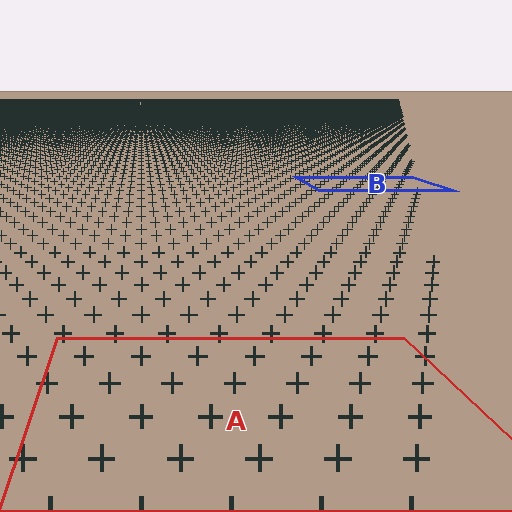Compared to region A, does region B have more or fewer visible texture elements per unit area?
Region B has more texture elements per unit area — they are packed more densely because it is farther away.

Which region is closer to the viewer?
Region A is closer. The texture elements there are larger and more spread out.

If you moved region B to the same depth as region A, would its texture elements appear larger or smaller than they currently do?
They would appear larger. At a closer depth, the same texture elements are projected at a bigger on-screen size.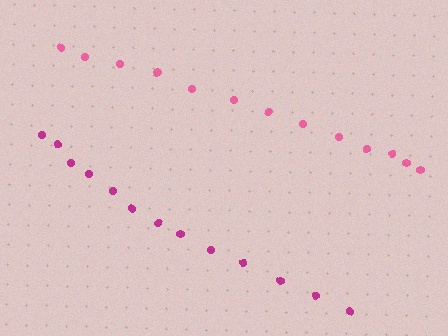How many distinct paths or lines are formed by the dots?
There are 2 distinct paths.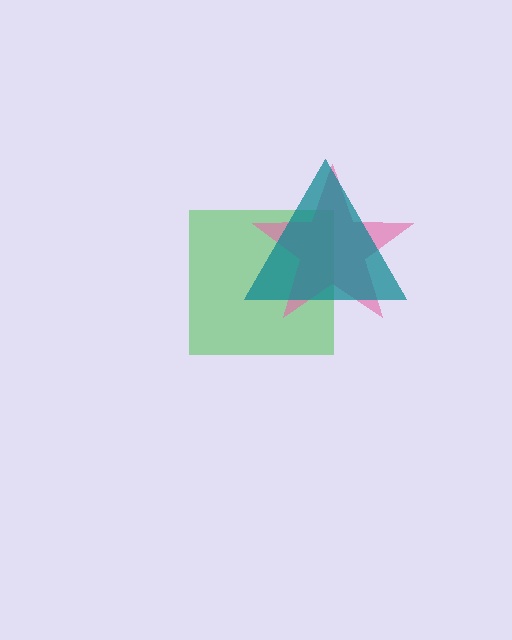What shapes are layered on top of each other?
The layered shapes are: a green square, a pink star, a teal triangle.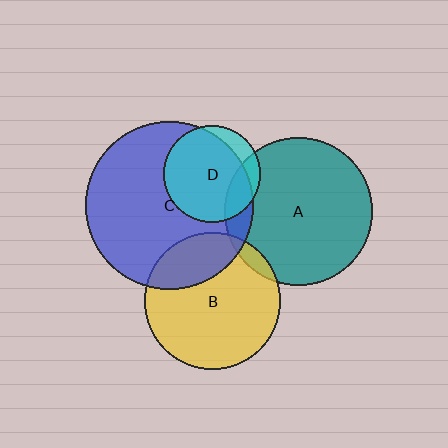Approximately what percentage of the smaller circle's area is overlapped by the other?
Approximately 10%.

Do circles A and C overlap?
Yes.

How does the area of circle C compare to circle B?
Approximately 1.5 times.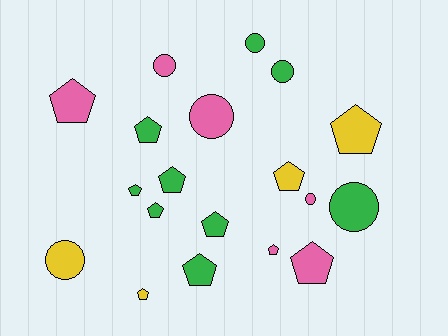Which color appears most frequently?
Green, with 9 objects.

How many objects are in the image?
There are 19 objects.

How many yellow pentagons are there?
There are 3 yellow pentagons.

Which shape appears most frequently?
Pentagon, with 12 objects.